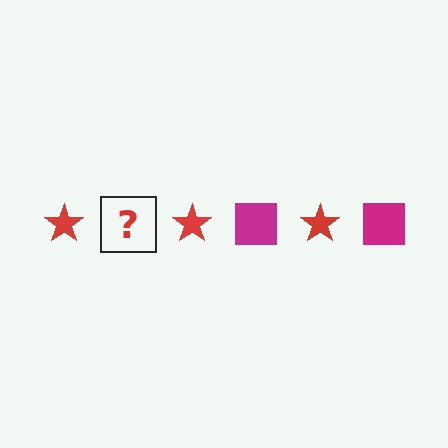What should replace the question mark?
The question mark should be replaced with a magenta square.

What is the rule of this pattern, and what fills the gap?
The rule is that the pattern alternates between red star and magenta square. The gap should be filled with a magenta square.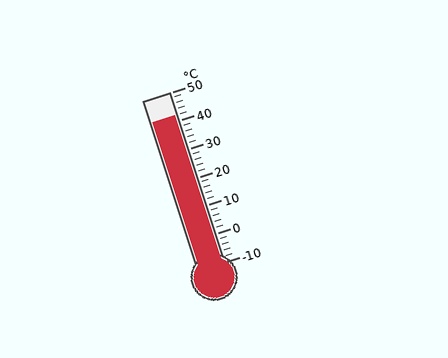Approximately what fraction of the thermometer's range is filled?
The thermometer is filled to approximately 85% of its range.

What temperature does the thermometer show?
The thermometer shows approximately 42°C.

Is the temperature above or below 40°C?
The temperature is above 40°C.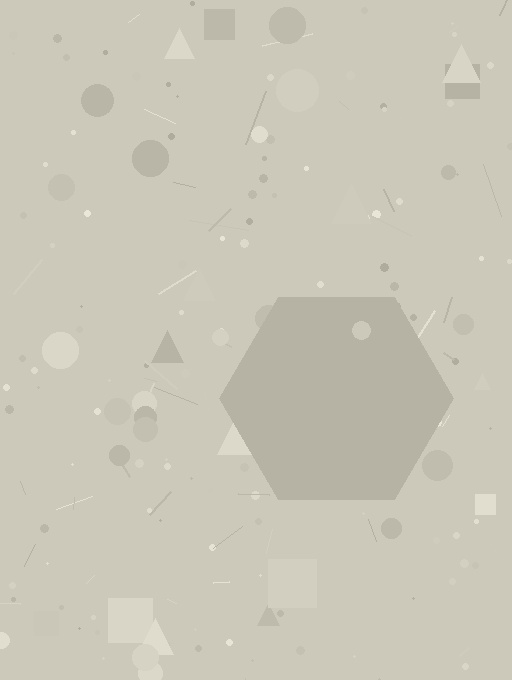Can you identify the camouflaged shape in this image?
The camouflaged shape is a hexagon.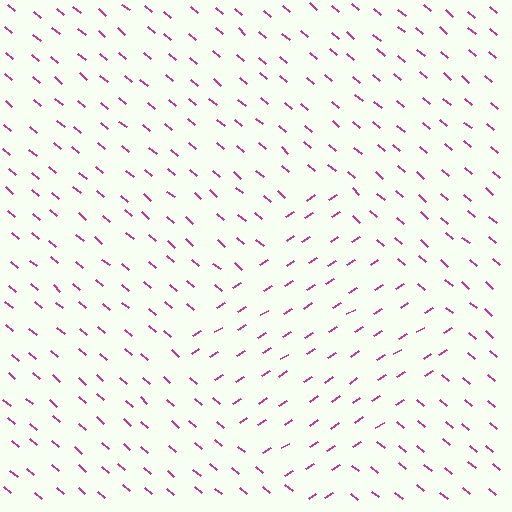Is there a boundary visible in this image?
Yes, there is a texture boundary formed by a change in line orientation.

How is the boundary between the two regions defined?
The boundary is defined purely by a change in line orientation (approximately 73 degrees difference). All lines are the same color and thickness.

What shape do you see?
I see a diamond.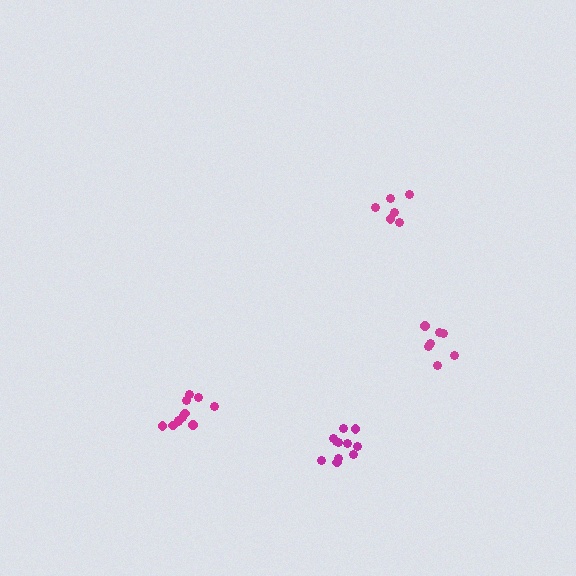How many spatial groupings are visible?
There are 4 spatial groupings.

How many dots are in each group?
Group 1: 11 dots, Group 2: 6 dots, Group 3: 11 dots, Group 4: 7 dots (35 total).